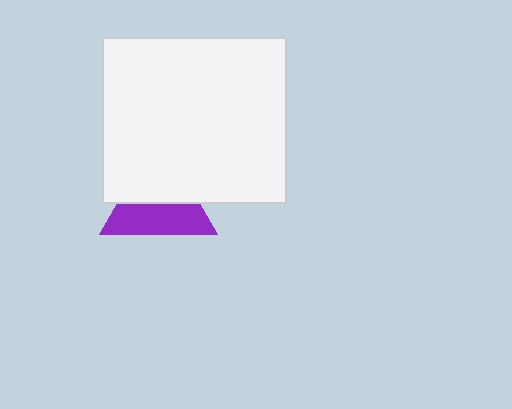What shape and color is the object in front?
The object in front is a white rectangle.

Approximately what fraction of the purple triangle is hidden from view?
Roughly 48% of the purple triangle is hidden behind the white rectangle.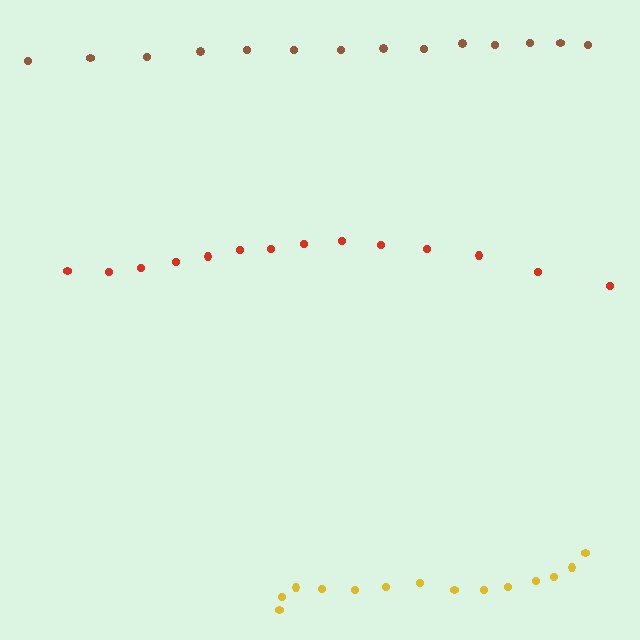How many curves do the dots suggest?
There are 3 distinct paths.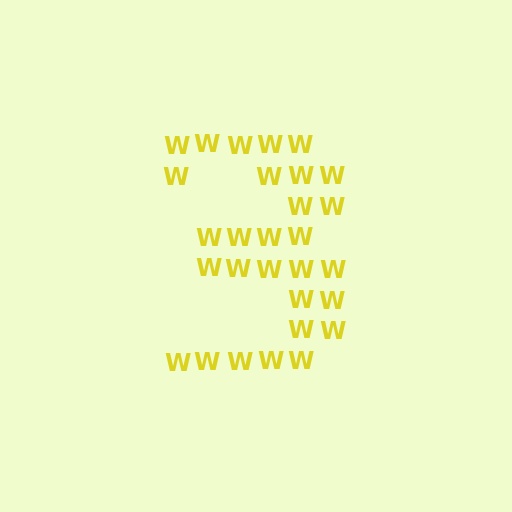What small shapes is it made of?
It is made of small letter W's.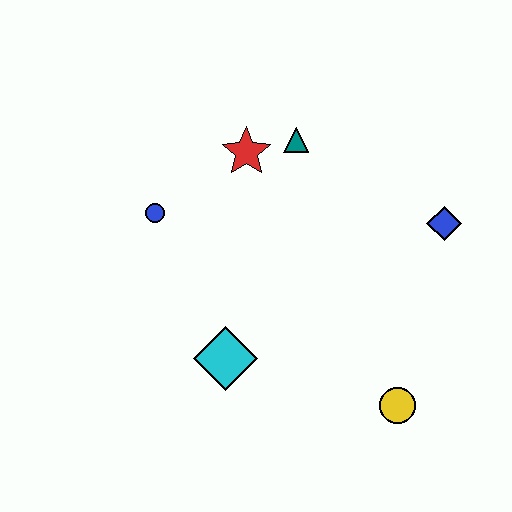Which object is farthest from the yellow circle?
The blue circle is farthest from the yellow circle.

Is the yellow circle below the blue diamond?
Yes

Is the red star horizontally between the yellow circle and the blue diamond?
No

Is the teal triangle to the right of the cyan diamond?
Yes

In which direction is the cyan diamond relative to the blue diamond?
The cyan diamond is to the left of the blue diamond.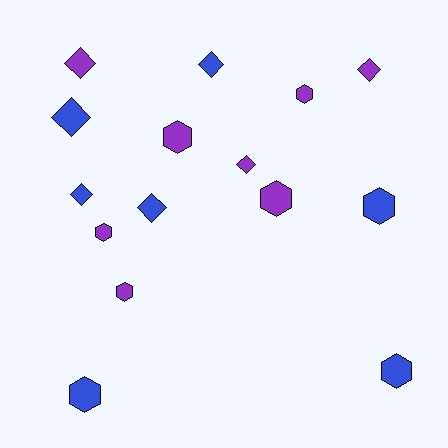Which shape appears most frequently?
Hexagon, with 8 objects.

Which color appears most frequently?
Purple, with 8 objects.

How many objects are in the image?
There are 15 objects.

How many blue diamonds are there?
There are 4 blue diamonds.